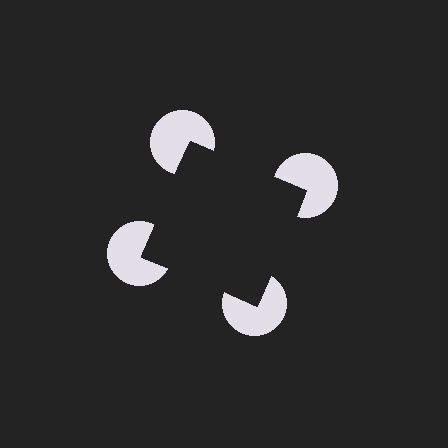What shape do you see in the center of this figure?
An illusory square — its edges are inferred from the aligned wedge cuts in the pac-man discs, not physically drawn.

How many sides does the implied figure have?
4 sides.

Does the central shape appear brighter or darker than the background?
It typically appears slightly darker than the background, even though no actual brightness change is drawn.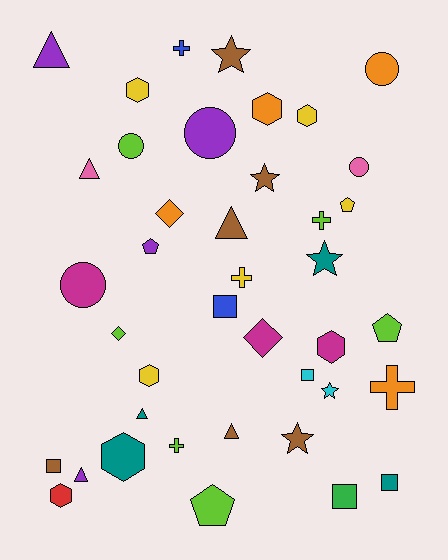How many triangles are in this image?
There are 6 triangles.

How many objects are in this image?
There are 40 objects.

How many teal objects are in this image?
There are 4 teal objects.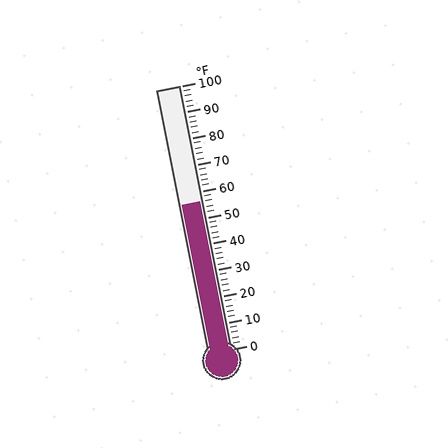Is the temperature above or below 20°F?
The temperature is above 20°F.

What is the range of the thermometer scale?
The thermometer scale ranges from 0°F to 100°F.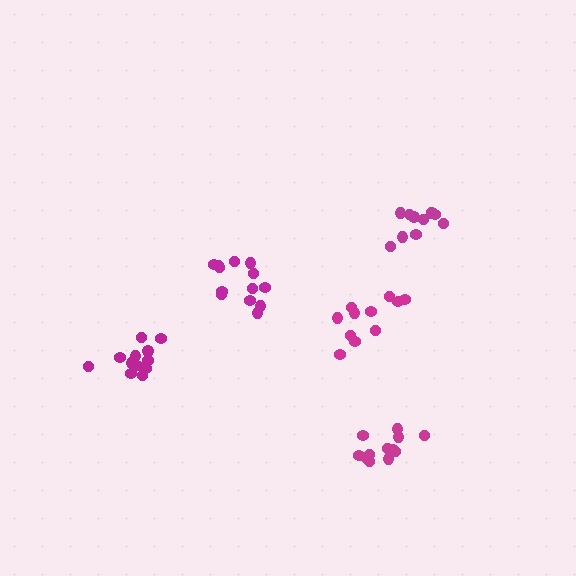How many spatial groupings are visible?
There are 5 spatial groupings.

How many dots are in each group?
Group 1: 11 dots, Group 2: 13 dots, Group 3: 12 dots, Group 4: 13 dots, Group 5: 11 dots (60 total).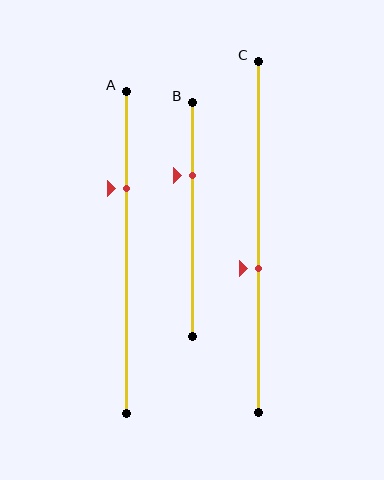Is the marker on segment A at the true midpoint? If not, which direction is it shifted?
No, the marker on segment A is shifted upward by about 20% of the segment length.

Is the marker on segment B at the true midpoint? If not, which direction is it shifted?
No, the marker on segment B is shifted upward by about 19% of the segment length.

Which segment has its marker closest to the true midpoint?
Segment C has its marker closest to the true midpoint.